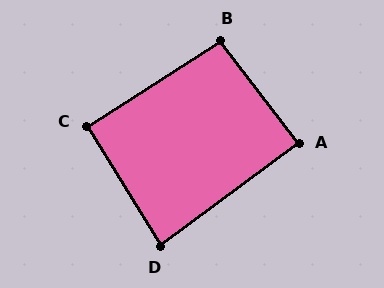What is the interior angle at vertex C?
Approximately 91 degrees (approximately right).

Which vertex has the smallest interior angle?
D, at approximately 85 degrees.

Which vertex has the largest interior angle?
B, at approximately 95 degrees.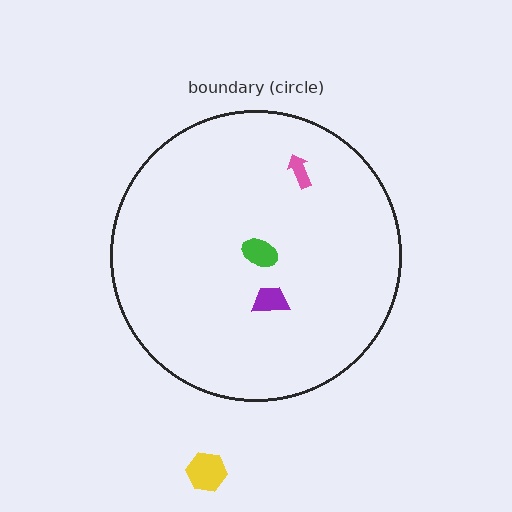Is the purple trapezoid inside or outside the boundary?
Inside.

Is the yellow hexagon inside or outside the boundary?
Outside.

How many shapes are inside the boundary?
3 inside, 1 outside.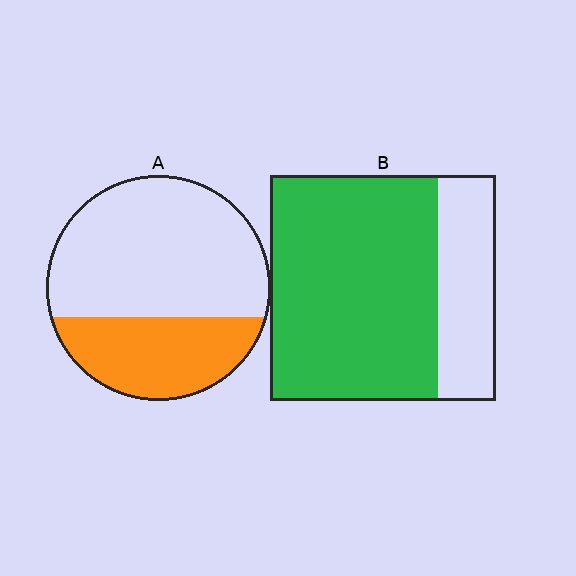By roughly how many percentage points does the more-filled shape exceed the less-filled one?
By roughly 40 percentage points (B over A).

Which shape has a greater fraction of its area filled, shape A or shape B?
Shape B.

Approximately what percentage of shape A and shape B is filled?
A is approximately 35% and B is approximately 75%.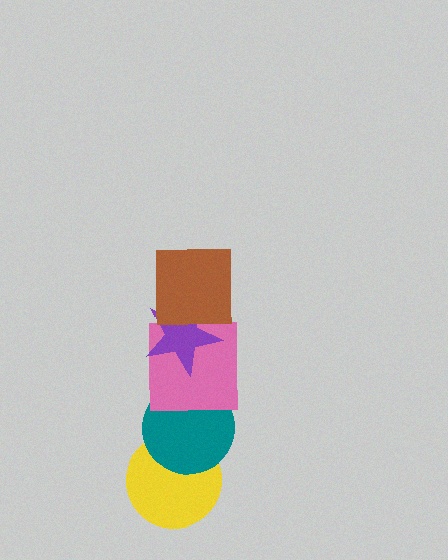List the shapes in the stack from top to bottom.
From top to bottom: the brown square, the purple star, the pink square, the teal circle, the yellow circle.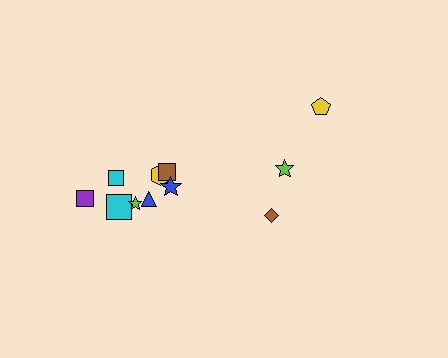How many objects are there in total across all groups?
There are 11 objects.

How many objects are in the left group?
There are 8 objects.